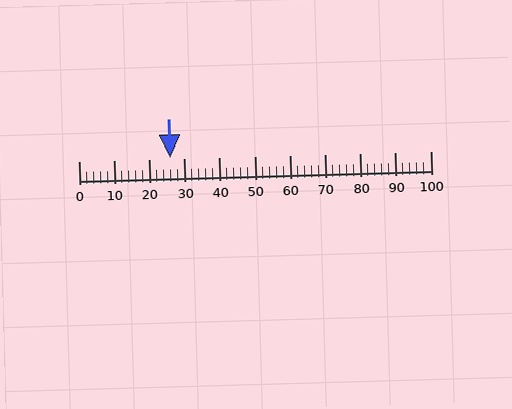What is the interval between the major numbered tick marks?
The major tick marks are spaced 10 units apart.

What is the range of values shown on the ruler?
The ruler shows values from 0 to 100.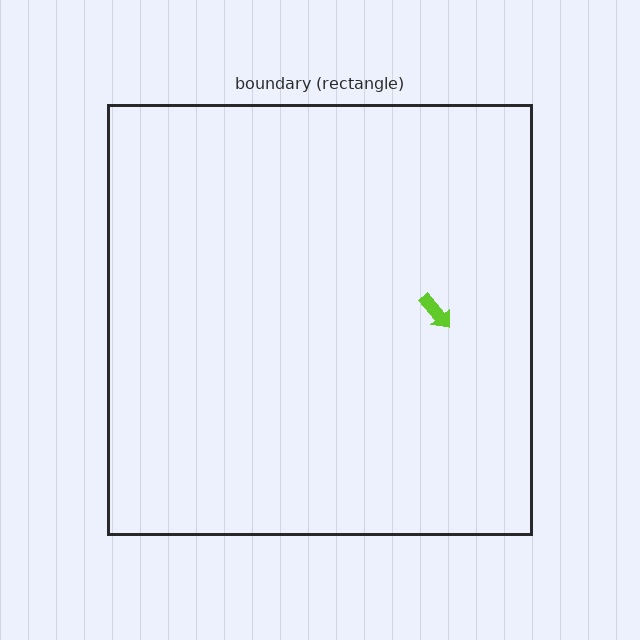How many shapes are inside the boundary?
1 inside, 0 outside.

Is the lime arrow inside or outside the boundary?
Inside.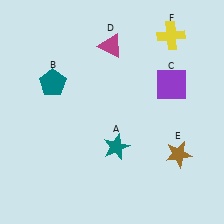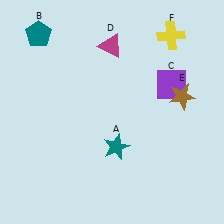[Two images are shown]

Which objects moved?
The objects that moved are: the teal pentagon (B), the brown star (E).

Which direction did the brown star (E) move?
The brown star (E) moved up.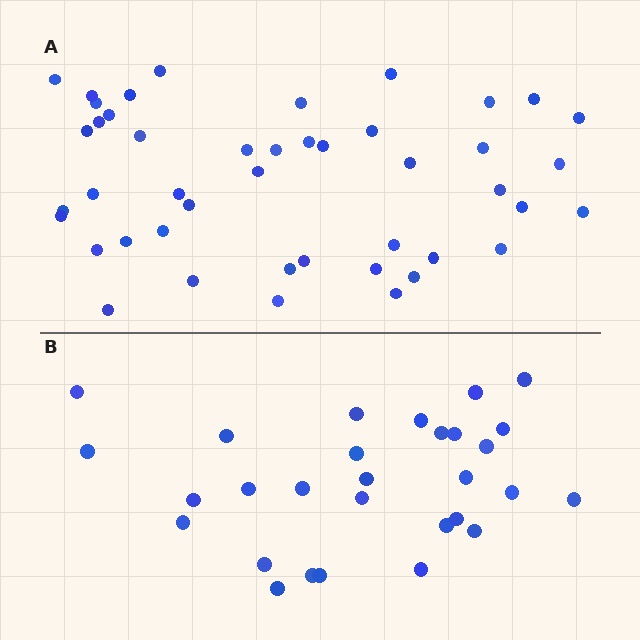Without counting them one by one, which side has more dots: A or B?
Region A (the top region) has more dots.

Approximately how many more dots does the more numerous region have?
Region A has approximately 15 more dots than region B.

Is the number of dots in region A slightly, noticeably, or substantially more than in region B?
Region A has substantially more. The ratio is roughly 1.6 to 1.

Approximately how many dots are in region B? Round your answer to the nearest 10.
About 30 dots. (The exact count is 29, which rounds to 30.)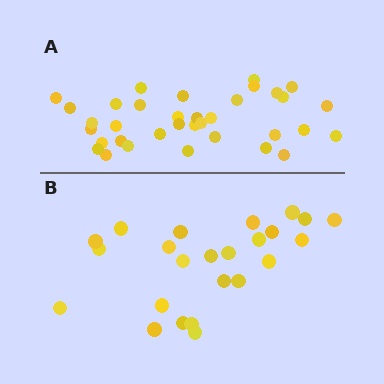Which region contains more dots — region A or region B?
Region A (the top region) has more dots.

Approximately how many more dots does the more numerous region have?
Region A has roughly 12 or so more dots than region B.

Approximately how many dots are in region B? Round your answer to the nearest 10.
About 20 dots. (The exact count is 24, which rounds to 20.)